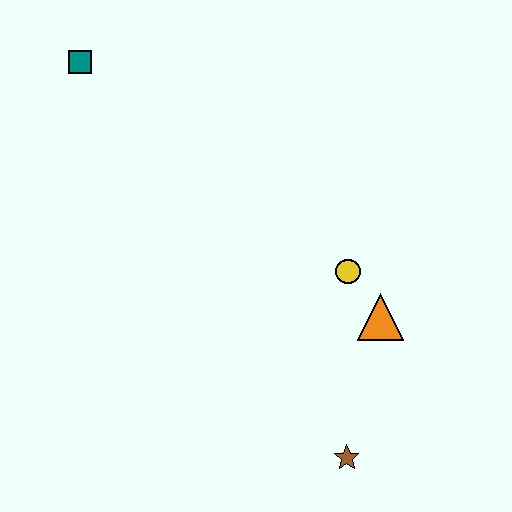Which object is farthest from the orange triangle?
The teal square is farthest from the orange triangle.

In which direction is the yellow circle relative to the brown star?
The yellow circle is above the brown star.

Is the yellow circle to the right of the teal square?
Yes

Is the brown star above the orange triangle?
No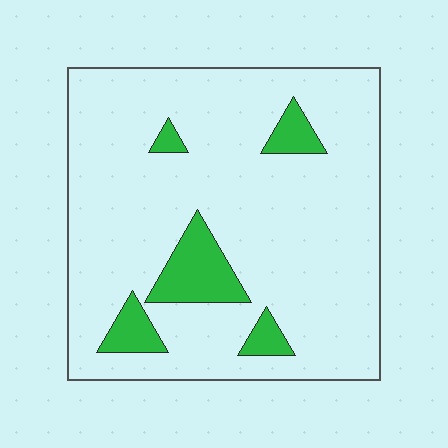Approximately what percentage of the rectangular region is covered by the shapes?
Approximately 10%.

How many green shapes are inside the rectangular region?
5.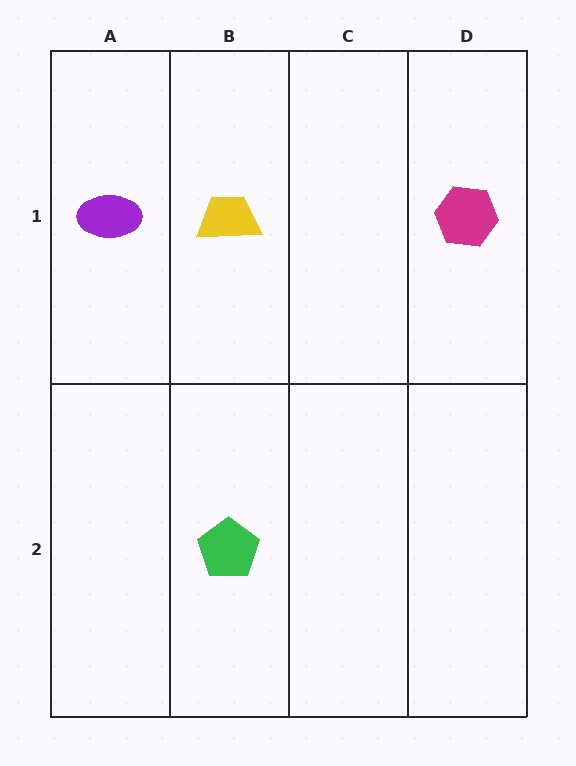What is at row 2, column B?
A green pentagon.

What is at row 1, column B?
A yellow trapezoid.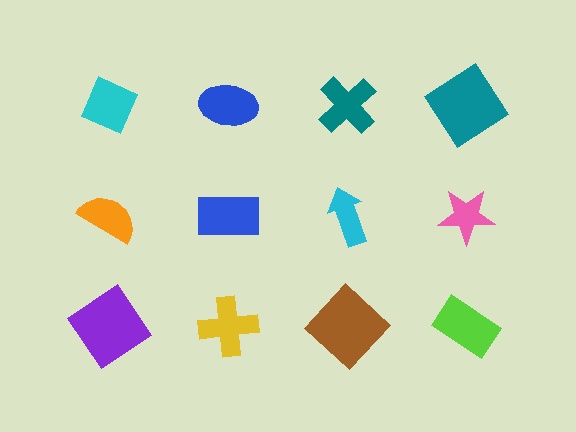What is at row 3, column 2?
A yellow cross.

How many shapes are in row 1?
4 shapes.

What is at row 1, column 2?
A blue ellipse.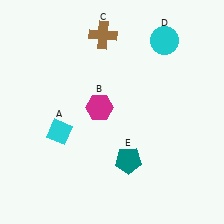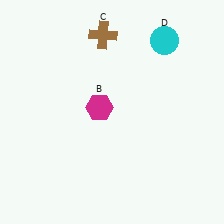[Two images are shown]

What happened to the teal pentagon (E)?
The teal pentagon (E) was removed in Image 2. It was in the bottom-right area of Image 1.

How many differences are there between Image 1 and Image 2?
There are 2 differences between the two images.